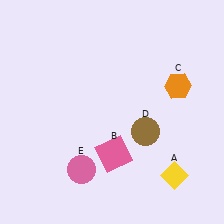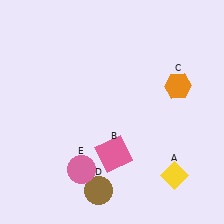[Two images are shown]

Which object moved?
The brown circle (D) moved down.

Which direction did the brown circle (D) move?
The brown circle (D) moved down.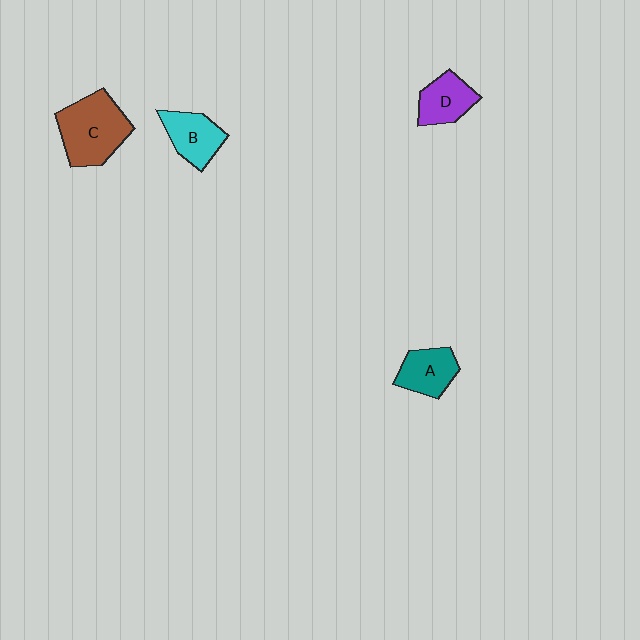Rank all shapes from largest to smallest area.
From largest to smallest: C (brown), B (cyan), A (teal), D (purple).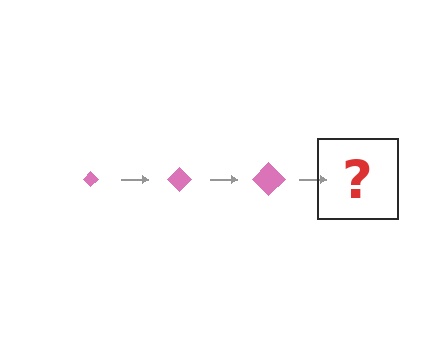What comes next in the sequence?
The next element should be a pink diamond, larger than the previous one.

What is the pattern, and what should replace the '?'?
The pattern is that the diamond gets progressively larger each step. The '?' should be a pink diamond, larger than the previous one.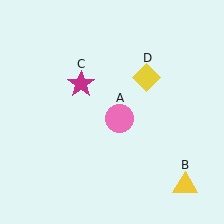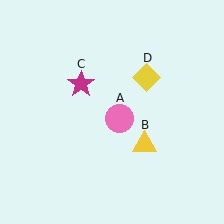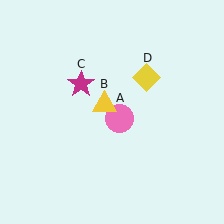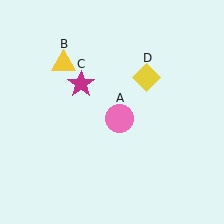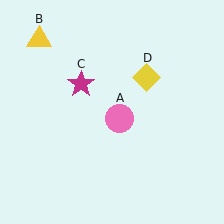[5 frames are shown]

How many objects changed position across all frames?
1 object changed position: yellow triangle (object B).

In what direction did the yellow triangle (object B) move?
The yellow triangle (object B) moved up and to the left.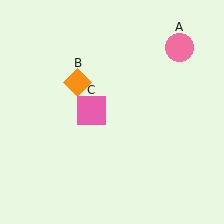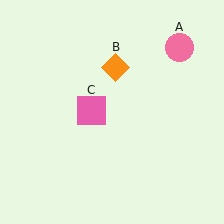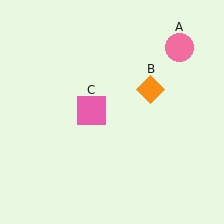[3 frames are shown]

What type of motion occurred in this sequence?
The orange diamond (object B) rotated clockwise around the center of the scene.